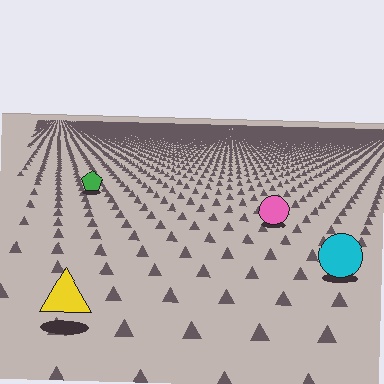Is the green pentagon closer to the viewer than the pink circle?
No. The pink circle is closer — you can tell from the texture gradient: the ground texture is coarser near it.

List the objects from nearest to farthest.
From nearest to farthest: the yellow triangle, the cyan circle, the pink circle, the green pentagon.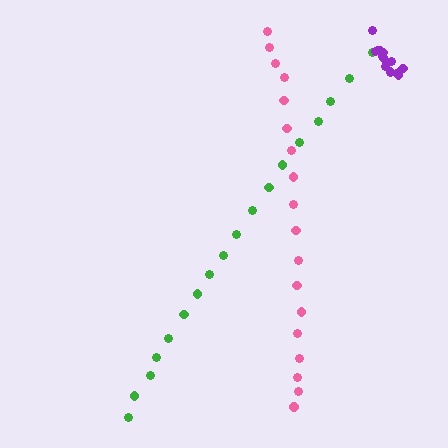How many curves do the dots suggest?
There are 3 distinct paths.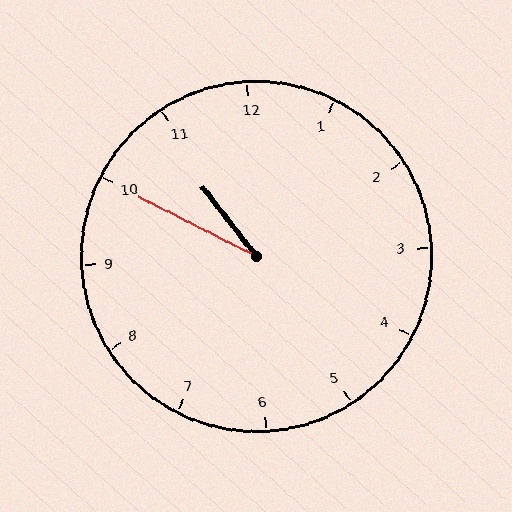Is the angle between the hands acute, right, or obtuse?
It is acute.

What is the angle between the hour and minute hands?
Approximately 25 degrees.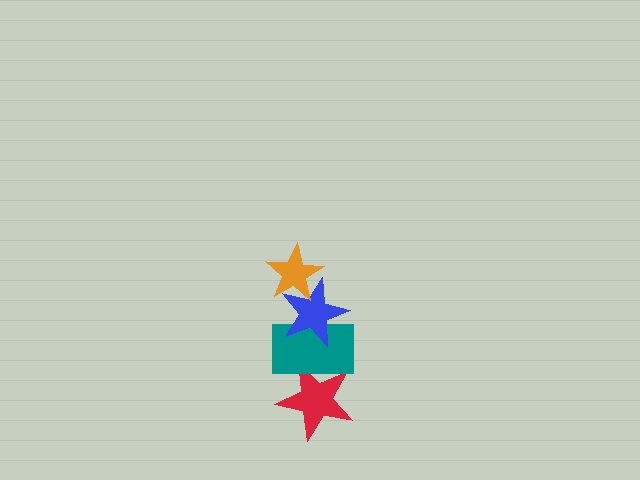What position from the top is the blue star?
The blue star is 2nd from the top.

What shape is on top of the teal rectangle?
The blue star is on top of the teal rectangle.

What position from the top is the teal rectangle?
The teal rectangle is 3rd from the top.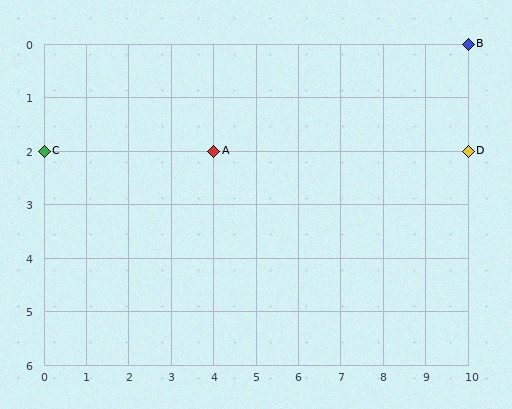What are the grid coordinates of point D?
Point D is at grid coordinates (10, 2).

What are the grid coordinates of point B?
Point B is at grid coordinates (10, 0).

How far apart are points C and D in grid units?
Points C and D are 10 columns apart.